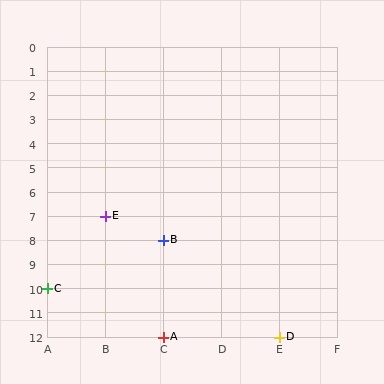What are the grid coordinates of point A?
Point A is at grid coordinates (C, 12).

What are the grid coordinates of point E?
Point E is at grid coordinates (B, 7).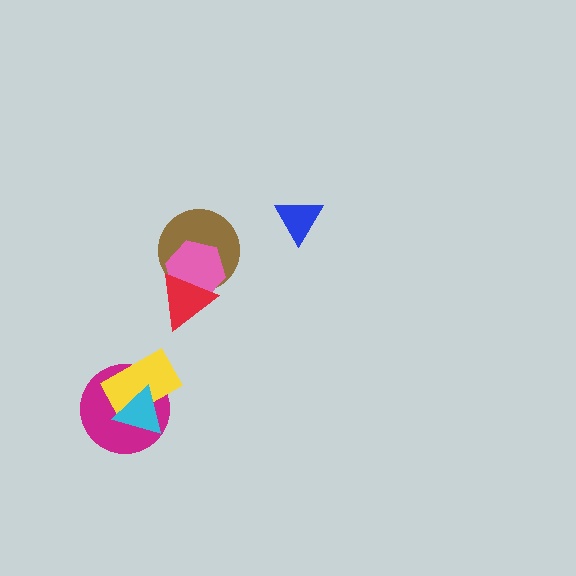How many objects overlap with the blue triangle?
0 objects overlap with the blue triangle.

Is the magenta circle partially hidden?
Yes, it is partially covered by another shape.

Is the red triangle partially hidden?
No, no other shape covers it.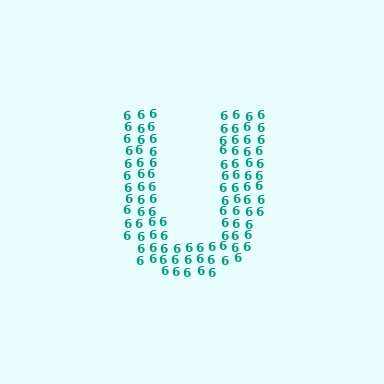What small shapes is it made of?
It is made of small digit 6's.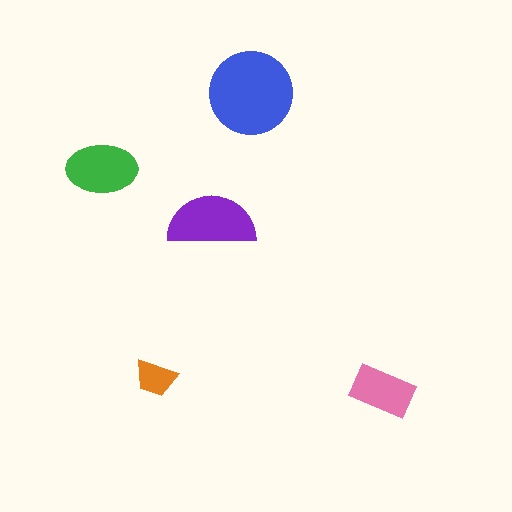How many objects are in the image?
There are 5 objects in the image.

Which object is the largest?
The blue circle.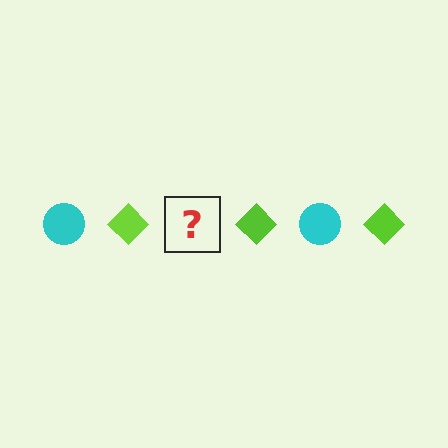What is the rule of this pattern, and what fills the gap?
The rule is that the pattern alternates between cyan circle and lime diamond. The gap should be filled with a cyan circle.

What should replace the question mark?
The question mark should be replaced with a cyan circle.